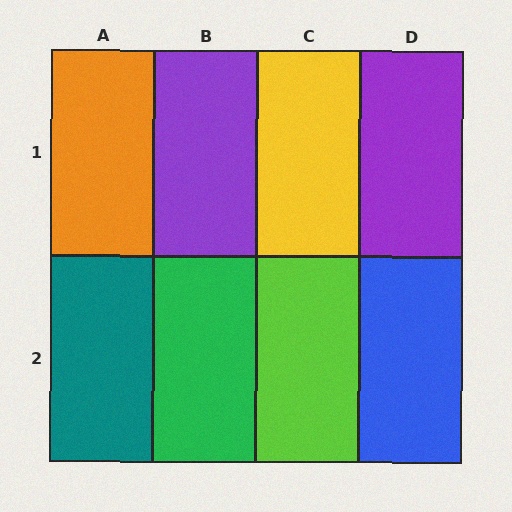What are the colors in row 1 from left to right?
Orange, purple, yellow, purple.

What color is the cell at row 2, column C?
Lime.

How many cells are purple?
2 cells are purple.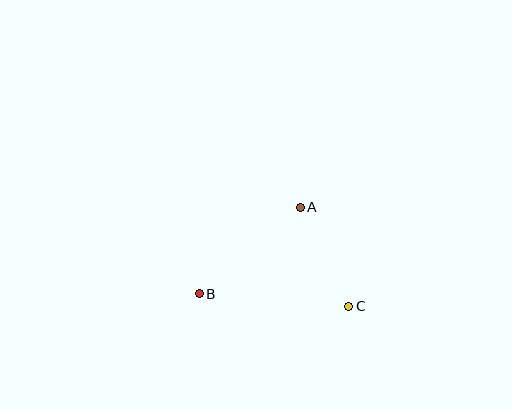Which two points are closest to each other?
Points A and C are closest to each other.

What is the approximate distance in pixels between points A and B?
The distance between A and B is approximately 133 pixels.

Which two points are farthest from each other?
Points B and C are farthest from each other.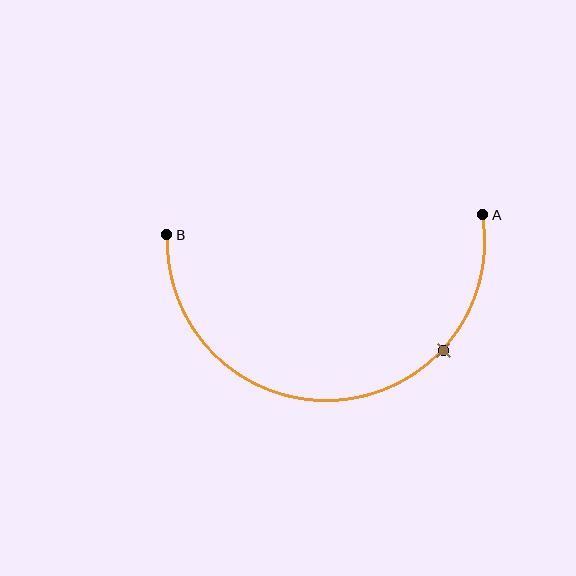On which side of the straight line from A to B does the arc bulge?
The arc bulges below the straight line connecting A and B.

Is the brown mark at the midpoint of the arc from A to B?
No. The brown mark lies on the arc but is closer to endpoint A. The arc midpoint would be at the point on the curve equidistant along the arc from both A and B.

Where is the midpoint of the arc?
The arc midpoint is the point on the curve farthest from the straight line joining A and B. It sits below that line.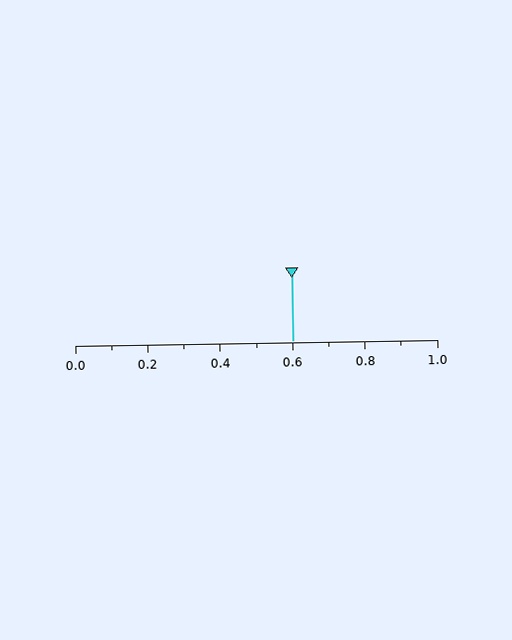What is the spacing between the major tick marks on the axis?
The major ticks are spaced 0.2 apart.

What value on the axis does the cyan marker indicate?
The marker indicates approximately 0.6.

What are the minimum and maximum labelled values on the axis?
The axis runs from 0.0 to 1.0.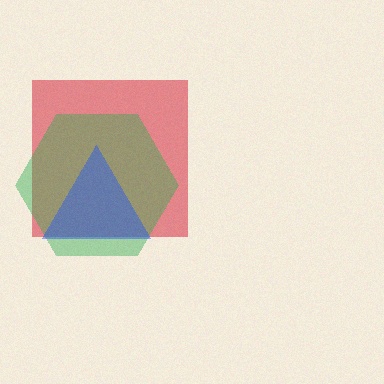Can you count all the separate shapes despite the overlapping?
Yes, there are 3 separate shapes.